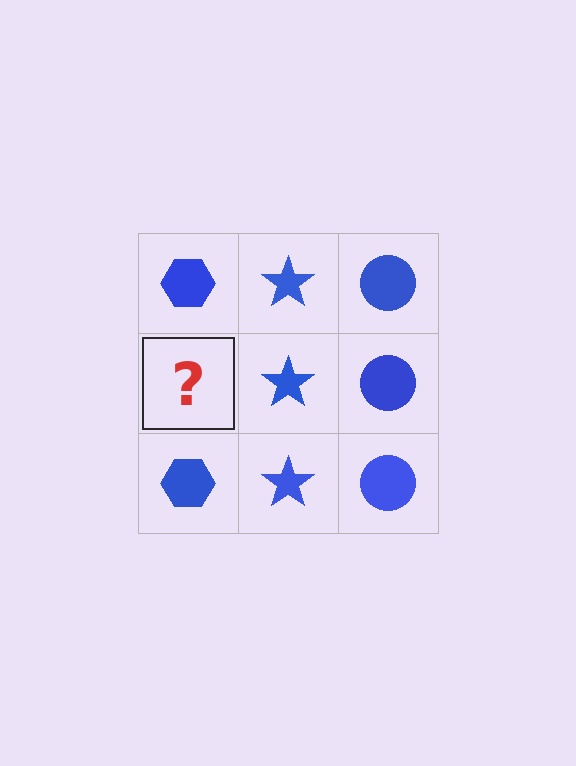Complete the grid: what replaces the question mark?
The question mark should be replaced with a blue hexagon.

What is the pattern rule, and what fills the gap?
The rule is that each column has a consistent shape. The gap should be filled with a blue hexagon.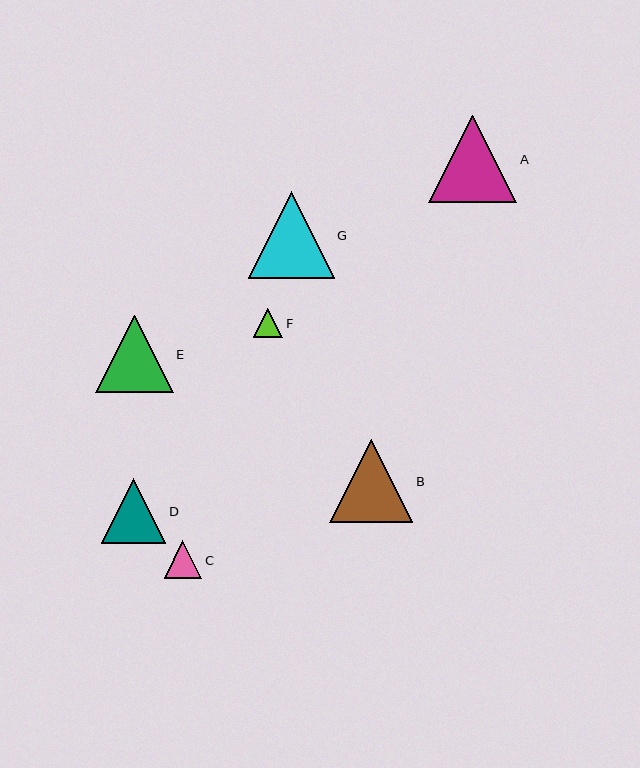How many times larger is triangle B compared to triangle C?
Triangle B is approximately 2.2 times the size of triangle C.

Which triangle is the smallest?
Triangle F is the smallest with a size of approximately 29 pixels.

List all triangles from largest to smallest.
From largest to smallest: A, G, B, E, D, C, F.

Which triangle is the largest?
Triangle A is the largest with a size of approximately 88 pixels.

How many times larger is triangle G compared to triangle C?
Triangle G is approximately 2.3 times the size of triangle C.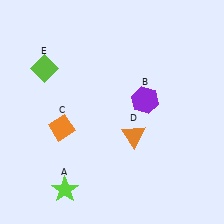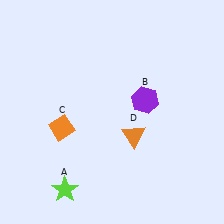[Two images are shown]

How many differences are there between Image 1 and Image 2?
There is 1 difference between the two images.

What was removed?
The lime diamond (E) was removed in Image 2.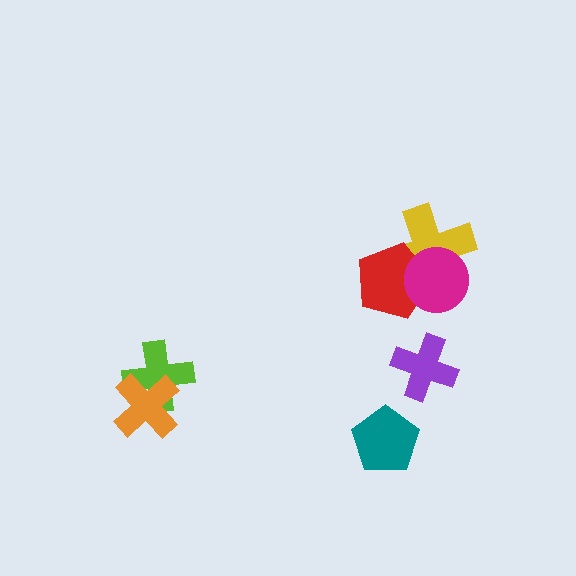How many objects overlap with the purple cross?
0 objects overlap with the purple cross.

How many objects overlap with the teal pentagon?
0 objects overlap with the teal pentagon.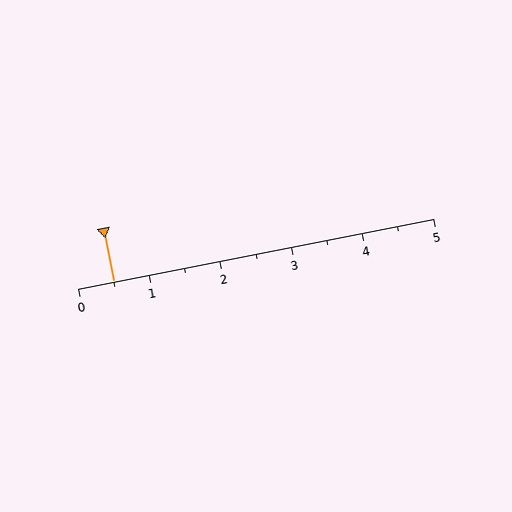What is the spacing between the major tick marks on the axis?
The major ticks are spaced 1 apart.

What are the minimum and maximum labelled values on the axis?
The axis runs from 0 to 5.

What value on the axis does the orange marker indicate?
The marker indicates approximately 0.5.